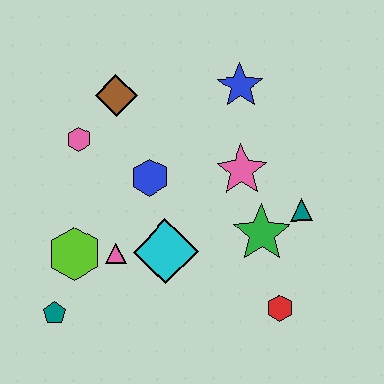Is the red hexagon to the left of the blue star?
No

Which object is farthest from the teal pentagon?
The blue star is farthest from the teal pentagon.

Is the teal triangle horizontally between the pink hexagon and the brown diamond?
No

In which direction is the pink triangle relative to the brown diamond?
The pink triangle is below the brown diamond.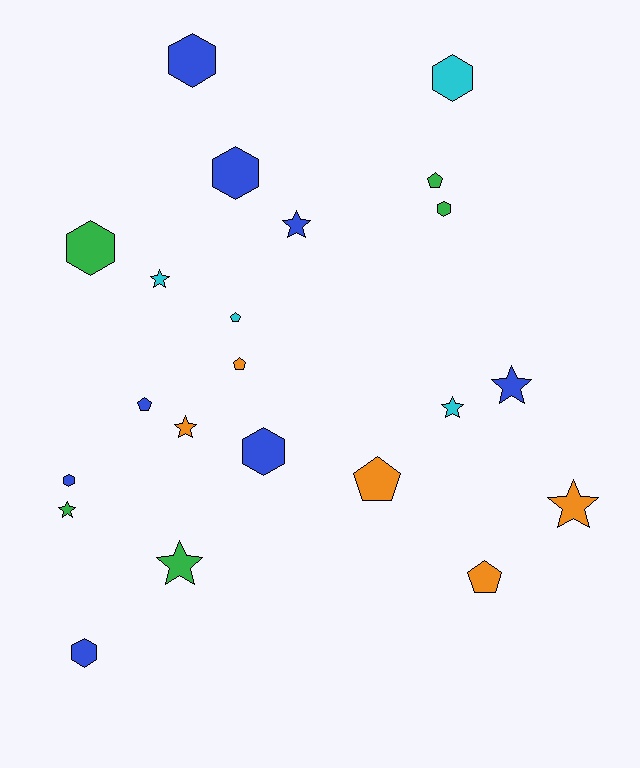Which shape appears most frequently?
Star, with 8 objects.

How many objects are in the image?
There are 22 objects.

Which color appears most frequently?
Blue, with 8 objects.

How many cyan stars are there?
There are 2 cyan stars.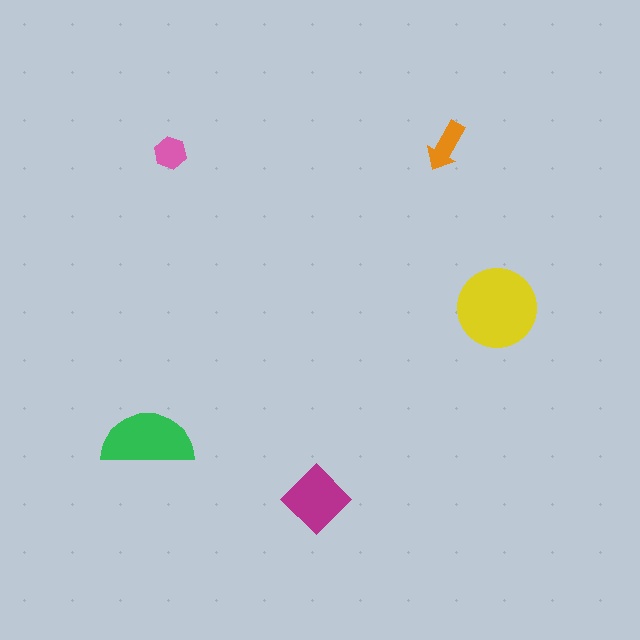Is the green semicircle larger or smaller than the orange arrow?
Larger.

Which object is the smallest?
The pink hexagon.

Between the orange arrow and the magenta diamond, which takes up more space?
The magenta diamond.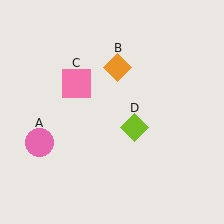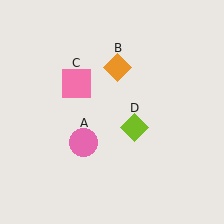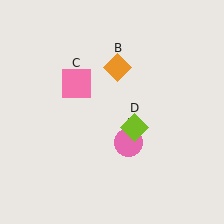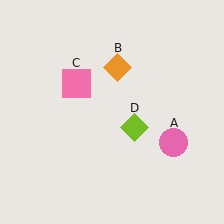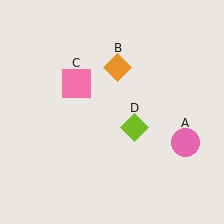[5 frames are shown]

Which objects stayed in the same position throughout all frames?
Orange diamond (object B) and pink square (object C) and lime diamond (object D) remained stationary.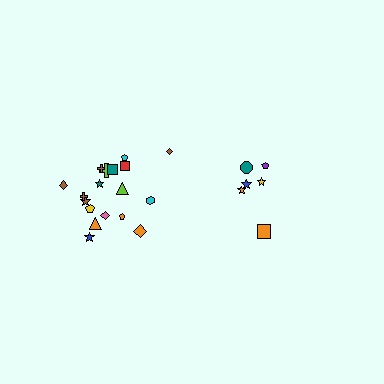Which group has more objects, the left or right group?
The left group.